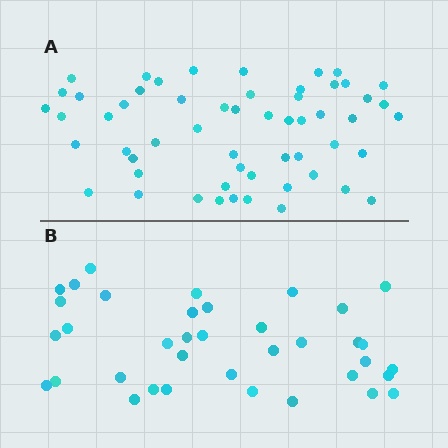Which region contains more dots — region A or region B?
Region A (the top region) has more dots.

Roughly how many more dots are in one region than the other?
Region A has approximately 20 more dots than region B.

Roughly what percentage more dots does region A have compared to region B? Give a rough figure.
About 50% more.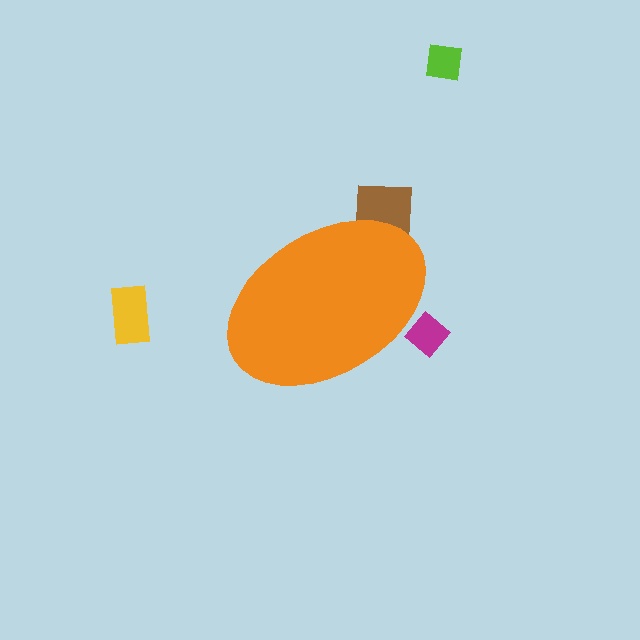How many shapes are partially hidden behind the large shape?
2 shapes are partially hidden.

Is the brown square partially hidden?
Yes, the brown square is partially hidden behind the orange ellipse.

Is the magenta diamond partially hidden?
Yes, the magenta diamond is partially hidden behind the orange ellipse.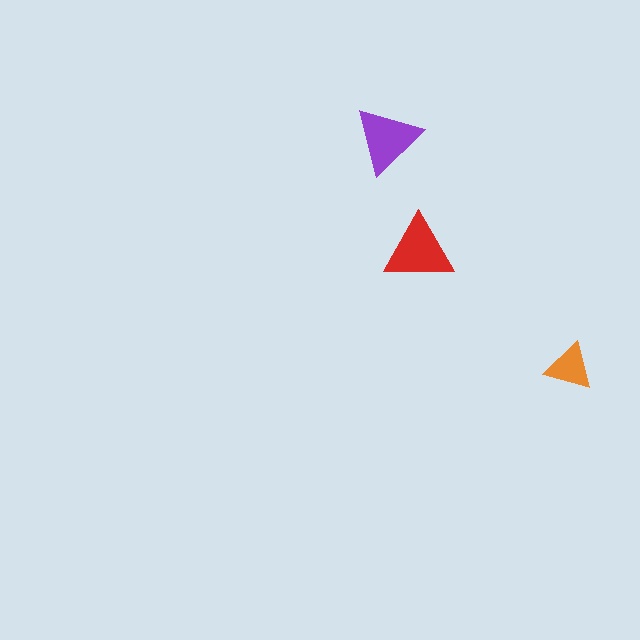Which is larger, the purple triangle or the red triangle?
The red one.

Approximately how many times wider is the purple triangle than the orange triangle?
About 1.5 times wider.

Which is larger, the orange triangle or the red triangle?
The red one.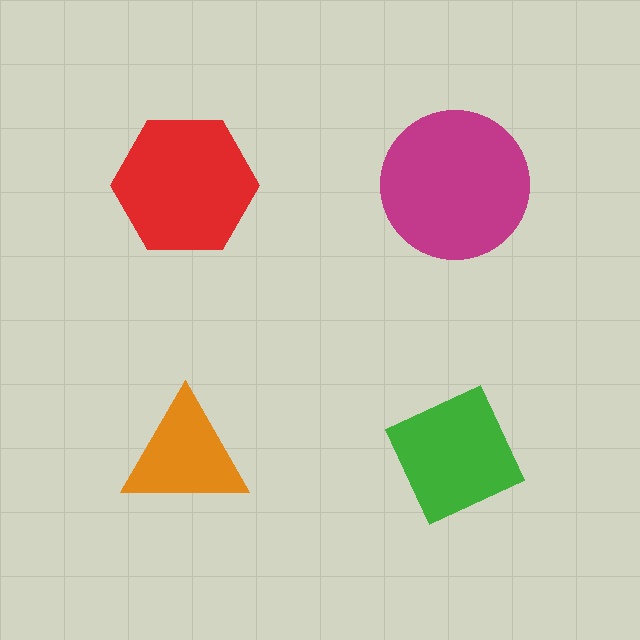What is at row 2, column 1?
An orange triangle.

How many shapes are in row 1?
2 shapes.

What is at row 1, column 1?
A red hexagon.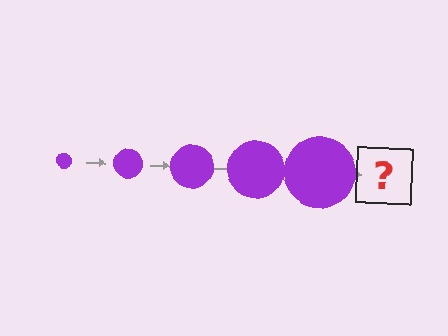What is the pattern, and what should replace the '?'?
The pattern is that the circle gets progressively larger each step. The '?' should be a purple circle, larger than the previous one.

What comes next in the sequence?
The next element should be a purple circle, larger than the previous one.